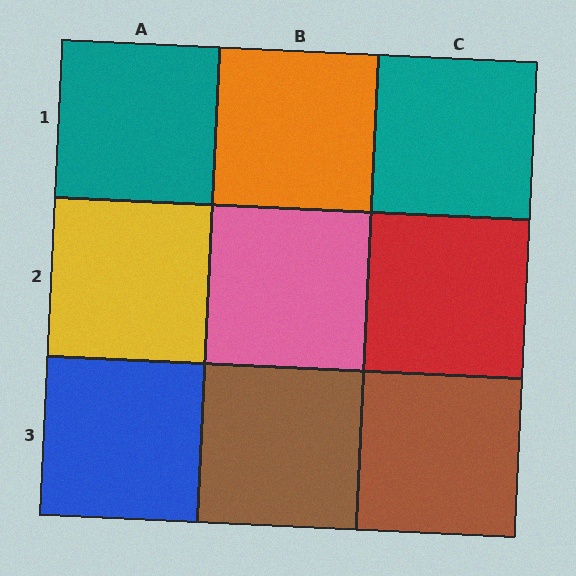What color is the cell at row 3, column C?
Brown.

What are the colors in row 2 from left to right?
Yellow, pink, red.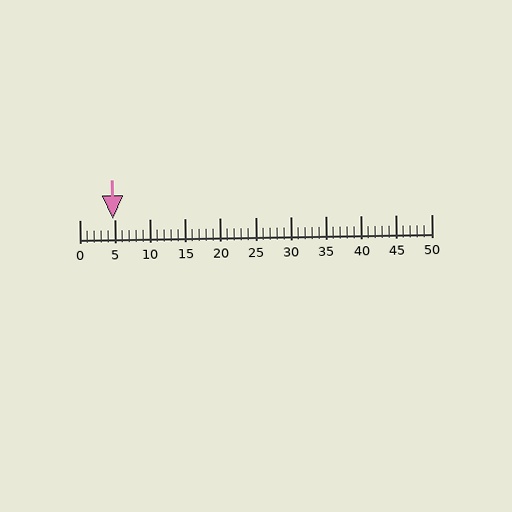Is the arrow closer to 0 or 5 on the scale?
The arrow is closer to 5.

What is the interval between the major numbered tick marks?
The major tick marks are spaced 5 units apart.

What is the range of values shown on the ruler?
The ruler shows values from 0 to 50.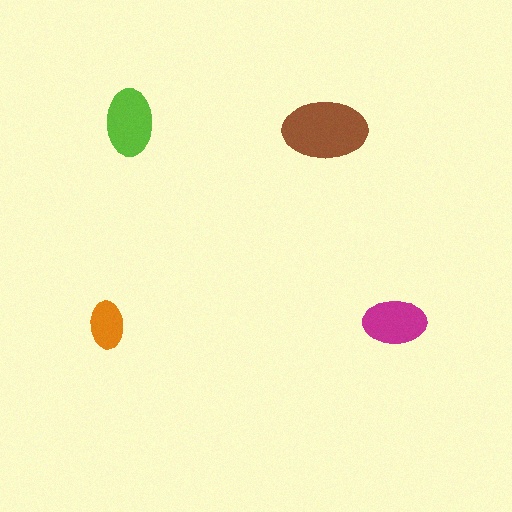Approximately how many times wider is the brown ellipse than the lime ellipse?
About 1.5 times wider.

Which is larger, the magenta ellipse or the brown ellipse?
The brown one.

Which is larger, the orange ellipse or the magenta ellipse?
The magenta one.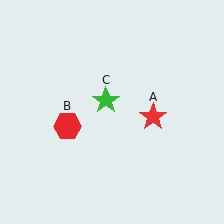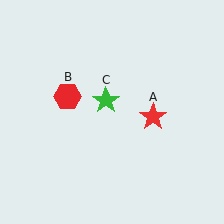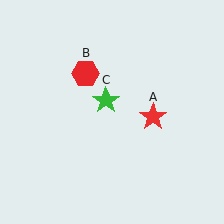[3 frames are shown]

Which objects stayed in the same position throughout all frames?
Red star (object A) and green star (object C) remained stationary.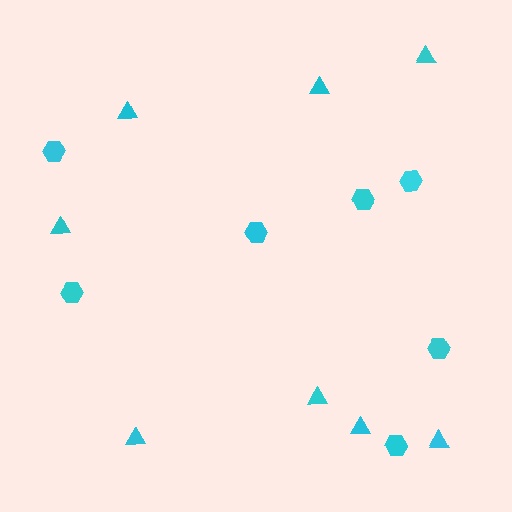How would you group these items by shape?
There are 2 groups: one group of hexagons (7) and one group of triangles (8).